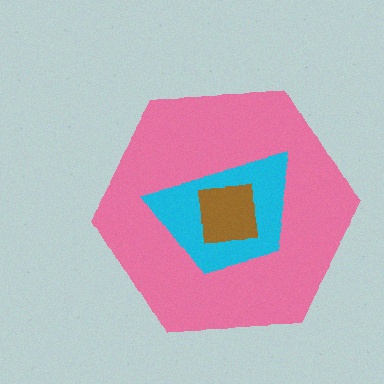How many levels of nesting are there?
3.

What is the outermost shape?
The pink hexagon.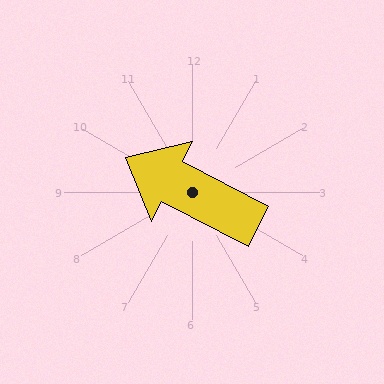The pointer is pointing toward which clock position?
Roughly 10 o'clock.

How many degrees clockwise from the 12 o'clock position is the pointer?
Approximately 297 degrees.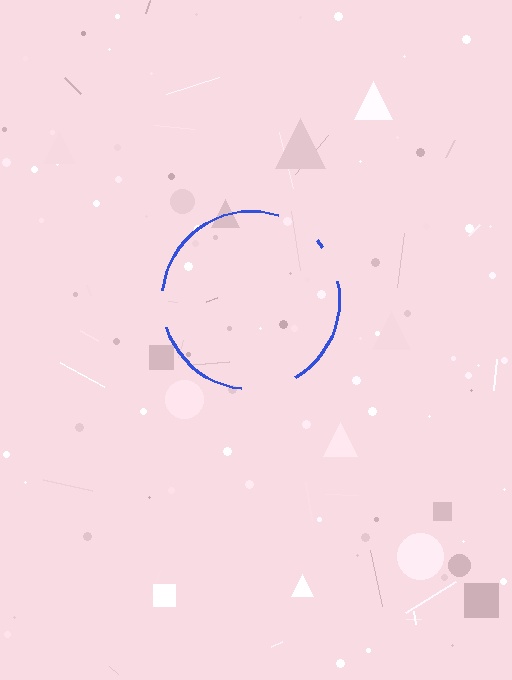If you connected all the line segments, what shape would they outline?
They would outline a circle.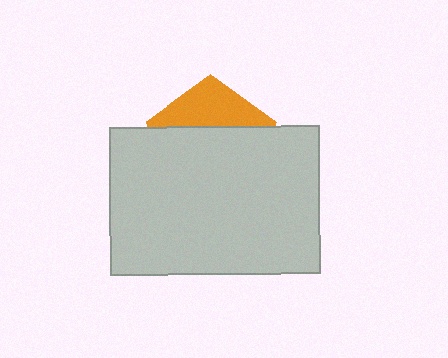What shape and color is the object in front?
The object in front is a light gray rectangle.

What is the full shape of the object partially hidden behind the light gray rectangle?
The partially hidden object is an orange pentagon.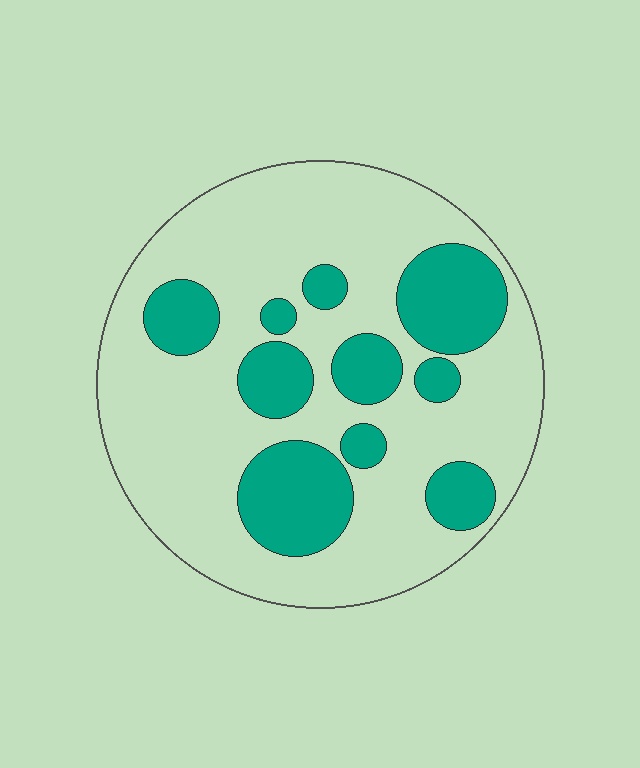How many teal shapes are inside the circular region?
10.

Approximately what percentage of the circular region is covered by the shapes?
Approximately 30%.